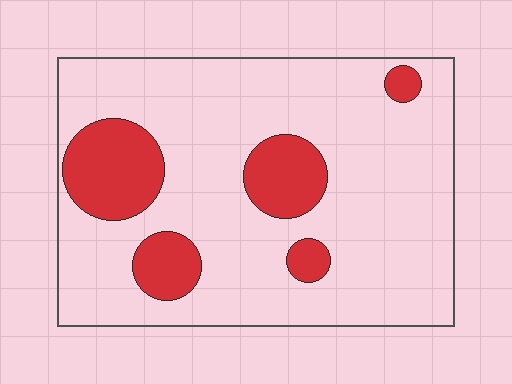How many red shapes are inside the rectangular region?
5.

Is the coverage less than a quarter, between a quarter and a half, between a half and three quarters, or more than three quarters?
Less than a quarter.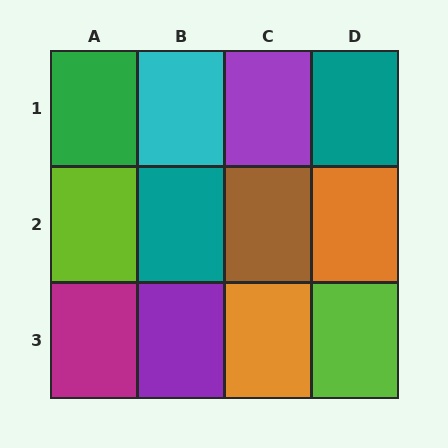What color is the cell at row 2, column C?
Brown.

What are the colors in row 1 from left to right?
Green, cyan, purple, teal.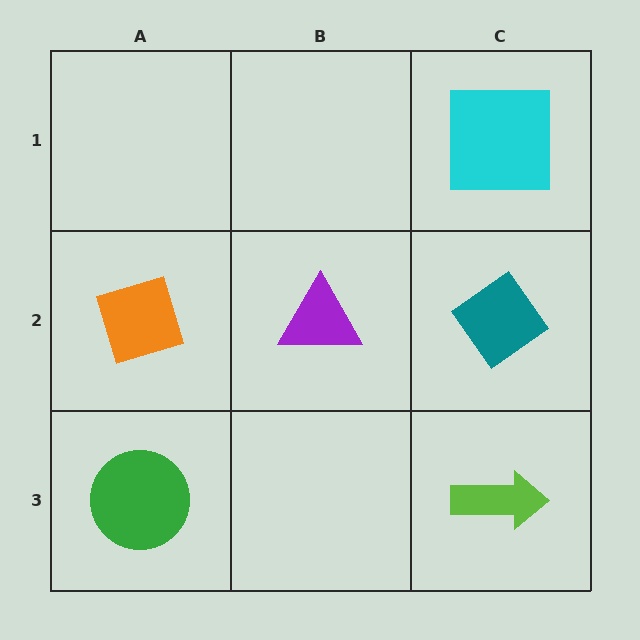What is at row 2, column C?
A teal diamond.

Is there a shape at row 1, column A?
No, that cell is empty.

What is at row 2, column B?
A purple triangle.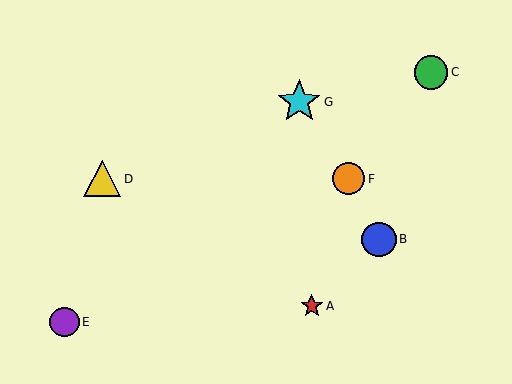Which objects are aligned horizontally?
Objects D, F are aligned horizontally.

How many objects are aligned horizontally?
2 objects (D, F) are aligned horizontally.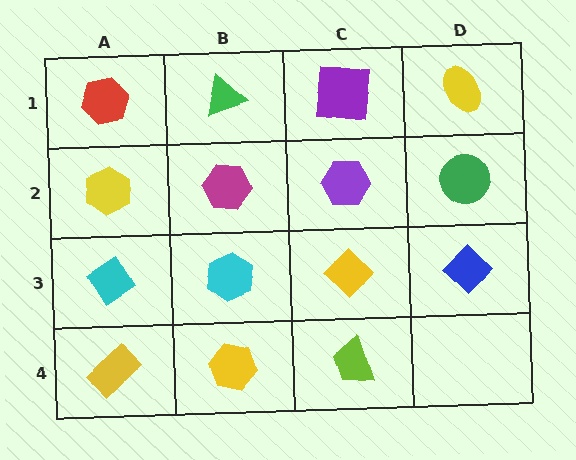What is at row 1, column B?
A green triangle.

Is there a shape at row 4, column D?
No, that cell is empty.